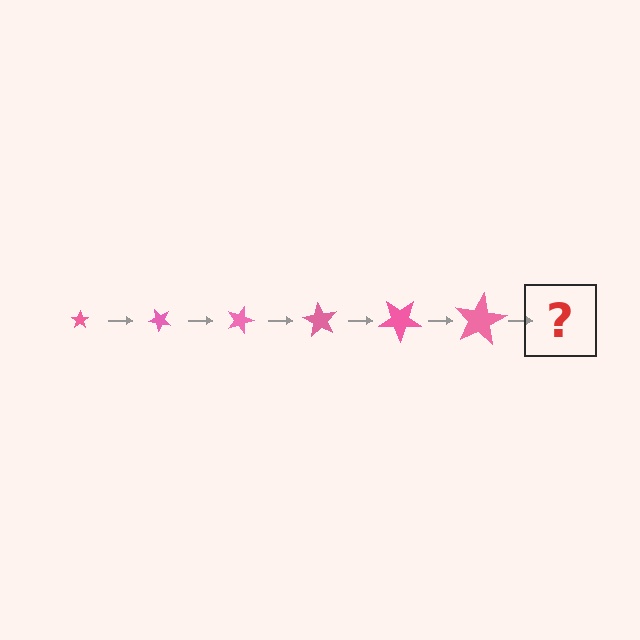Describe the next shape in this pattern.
It should be a star, larger than the previous one and rotated 270 degrees from the start.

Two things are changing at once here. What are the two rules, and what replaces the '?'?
The two rules are that the star grows larger each step and it rotates 45 degrees each step. The '?' should be a star, larger than the previous one and rotated 270 degrees from the start.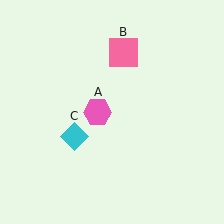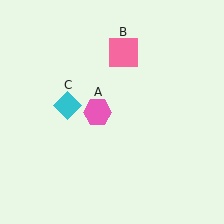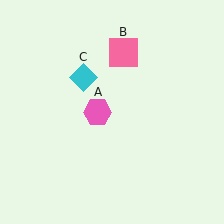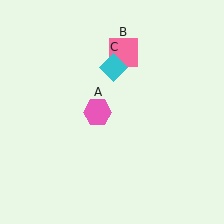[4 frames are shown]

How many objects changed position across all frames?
1 object changed position: cyan diamond (object C).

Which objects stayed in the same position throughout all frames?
Pink hexagon (object A) and pink square (object B) remained stationary.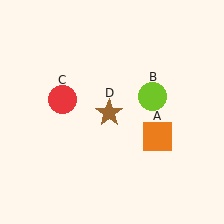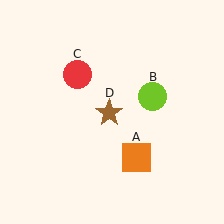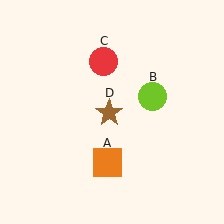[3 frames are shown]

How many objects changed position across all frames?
2 objects changed position: orange square (object A), red circle (object C).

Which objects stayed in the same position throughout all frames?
Lime circle (object B) and brown star (object D) remained stationary.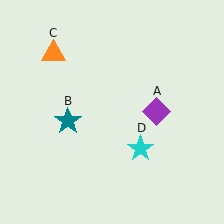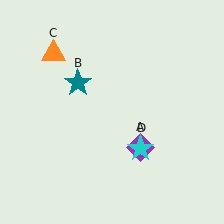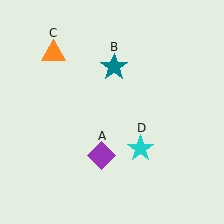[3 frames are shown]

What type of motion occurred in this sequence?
The purple diamond (object A), teal star (object B) rotated clockwise around the center of the scene.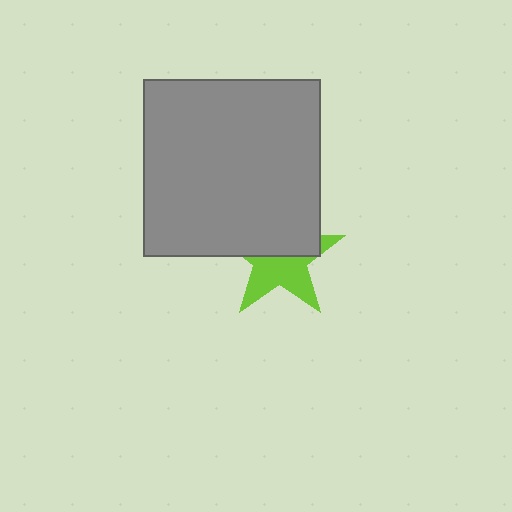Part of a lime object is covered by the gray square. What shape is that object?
It is a star.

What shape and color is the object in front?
The object in front is a gray square.